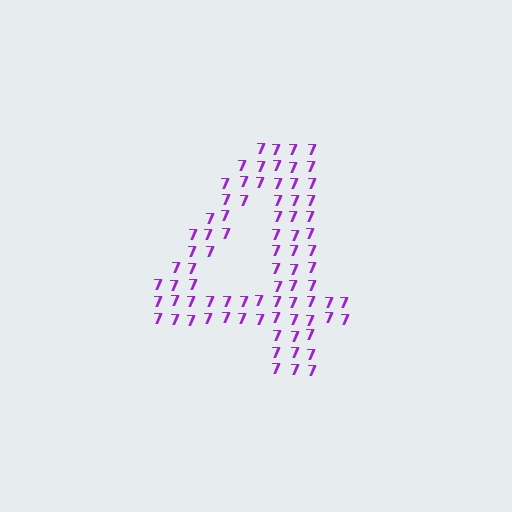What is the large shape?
The large shape is the digit 4.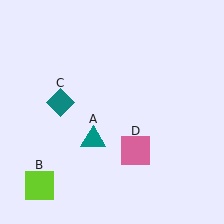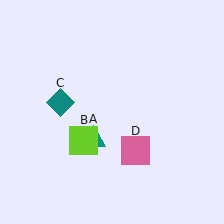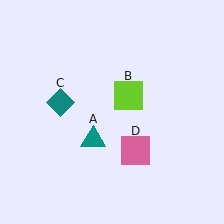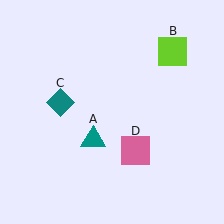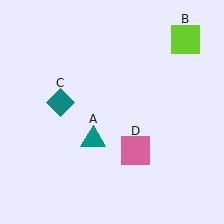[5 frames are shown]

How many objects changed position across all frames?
1 object changed position: lime square (object B).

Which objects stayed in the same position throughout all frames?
Teal triangle (object A) and teal diamond (object C) and pink square (object D) remained stationary.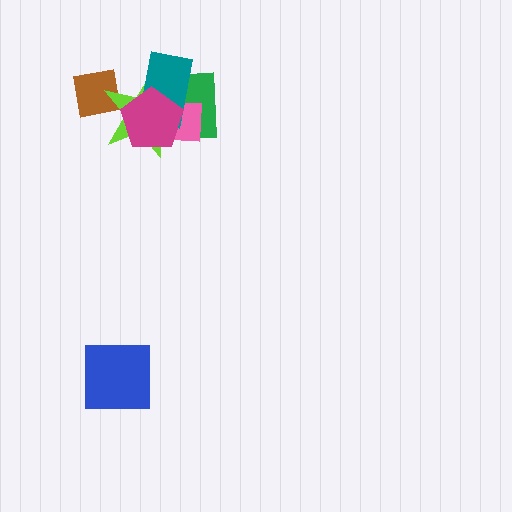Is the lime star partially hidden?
Yes, it is partially covered by another shape.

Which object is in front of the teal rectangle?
The magenta pentagon is in front of the teal rectangle.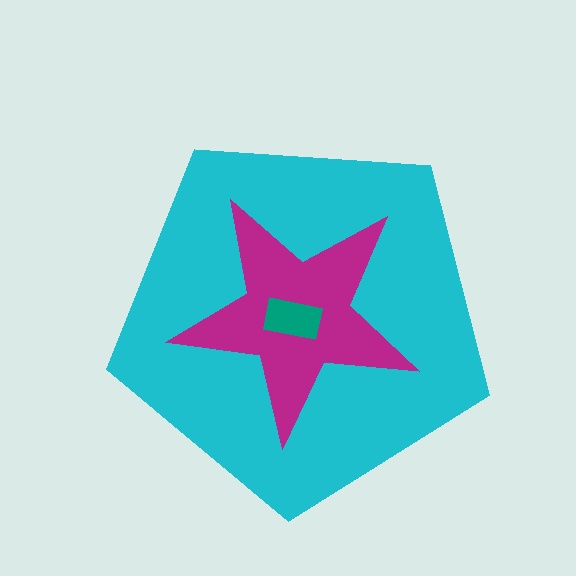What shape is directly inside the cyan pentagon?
The magenta star.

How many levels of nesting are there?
3.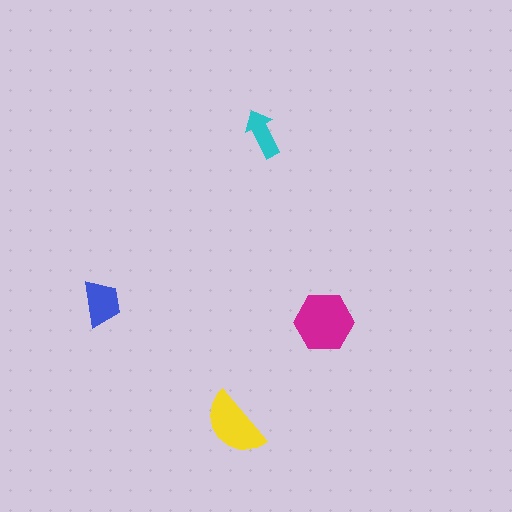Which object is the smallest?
The cyan arrow.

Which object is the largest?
The magenta hexagon.